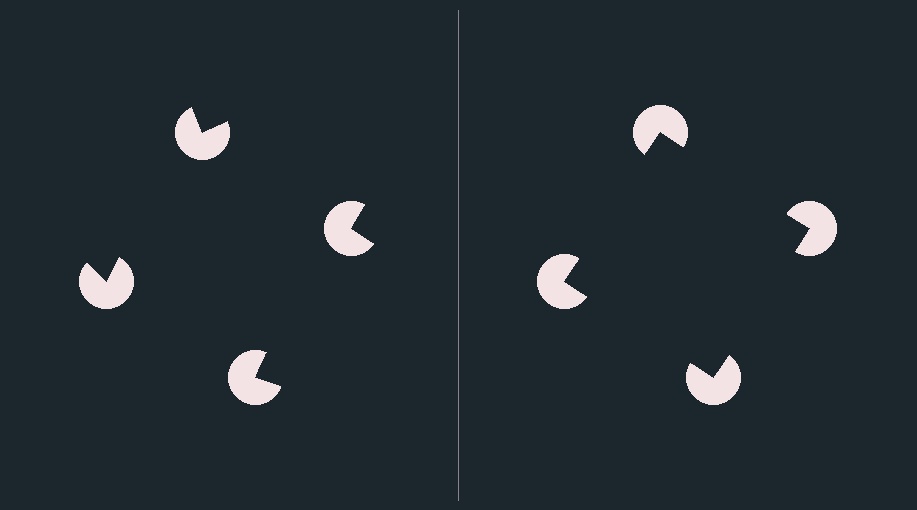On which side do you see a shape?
An illusory square appears on the right side. On the left side the wedge cuts are rotated, so no coherent shape forms.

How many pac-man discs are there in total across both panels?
8 — 4 on each side.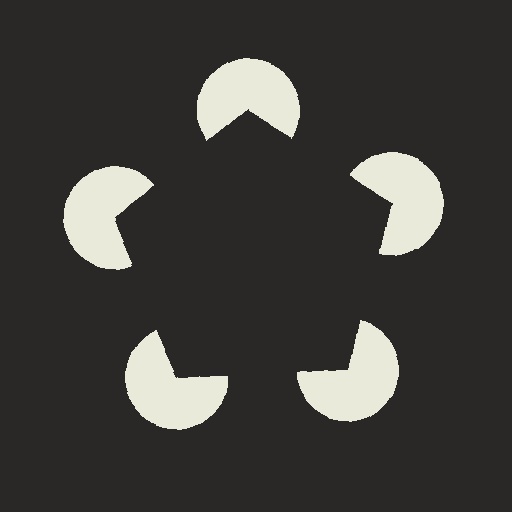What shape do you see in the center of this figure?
An illusory pentagon — its edges are inferred from the aligned wedge cuts in the pac-man discs, not physically drawn.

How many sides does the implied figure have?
5 sides.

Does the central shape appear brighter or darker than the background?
It typically appears slightly darker than the background, even though no actual brightness change is drawn.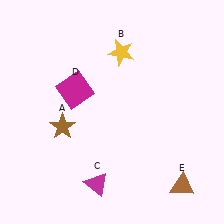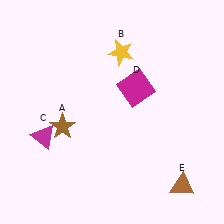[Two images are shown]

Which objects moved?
The objects that moved are: the magenta triangle (C), the magenta square (D).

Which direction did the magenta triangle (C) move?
The magenta triangle (C) moved left.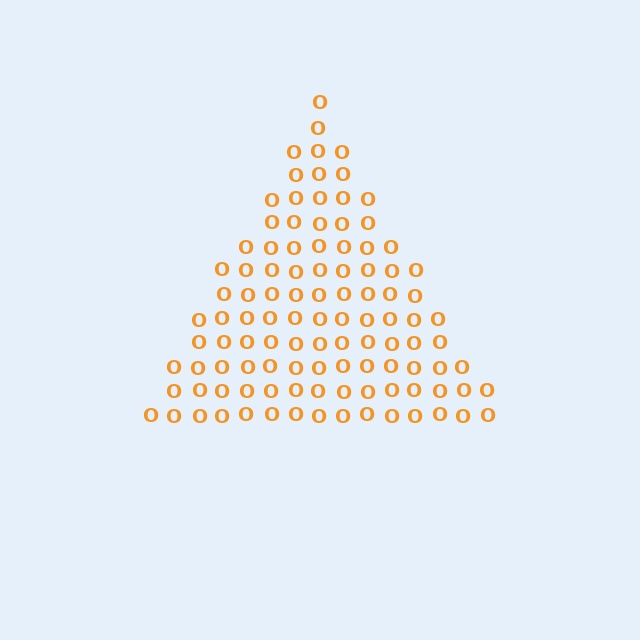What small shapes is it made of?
It is made of small letter O's.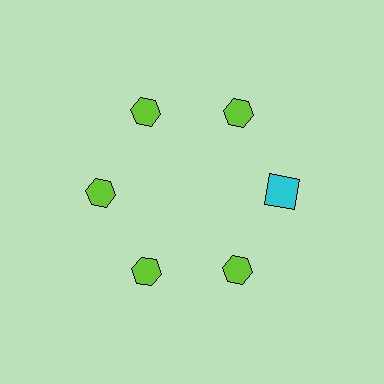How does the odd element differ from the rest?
It differs in both color (cyan instead of lime) and shape (square instead of hexagon).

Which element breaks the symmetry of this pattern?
The cyan square at roughly the 3 o'clock position breaks the symmetry. All other shapes are lime hexagons.